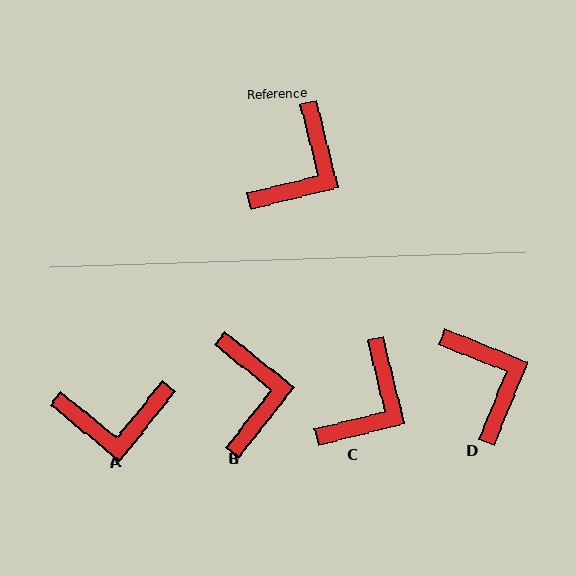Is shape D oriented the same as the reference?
No, it is off by about 54 degrees.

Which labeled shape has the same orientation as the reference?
C.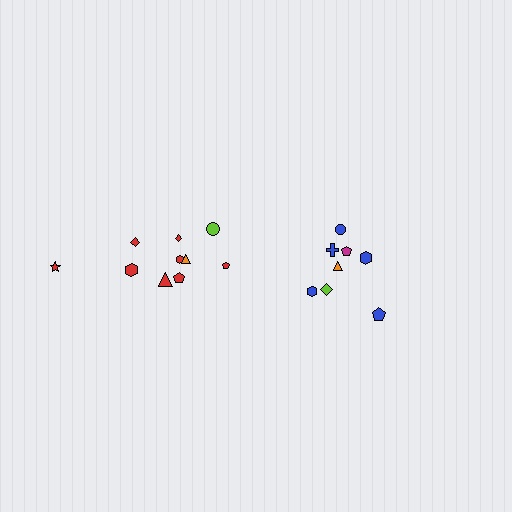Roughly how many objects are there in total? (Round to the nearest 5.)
Roughly 20 objects in total.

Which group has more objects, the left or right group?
The left group.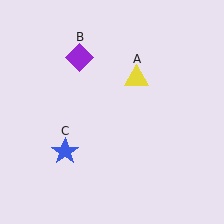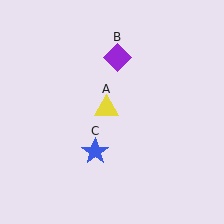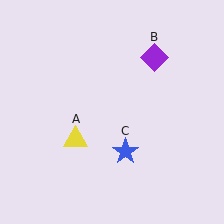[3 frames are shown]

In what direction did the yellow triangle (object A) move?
The yellow triangle (object A) moved down and to the left.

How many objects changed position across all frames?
3 objects changed position: yellow triangle (object A), purple diamond (object B), blue star (object C).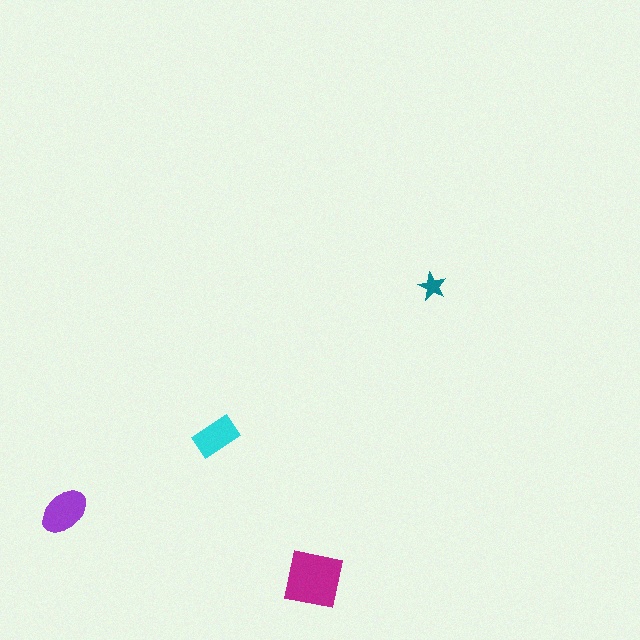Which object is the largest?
The magenta square.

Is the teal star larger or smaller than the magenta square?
Smaller.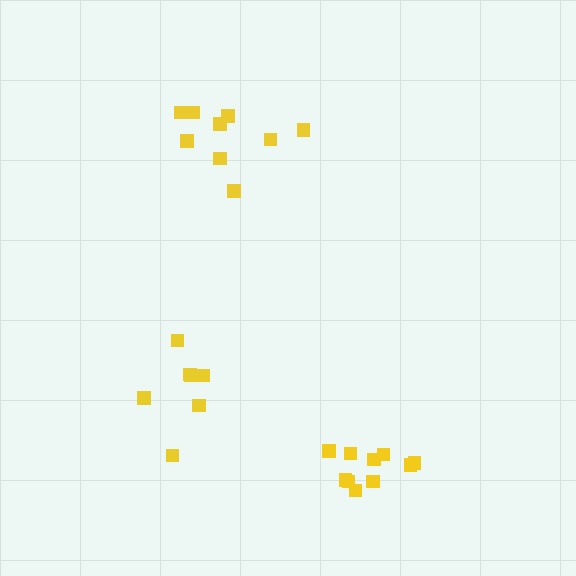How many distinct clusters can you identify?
There are 3 distinct clusters.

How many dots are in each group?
Group 1: 10 dots, Group 2: 9 dots, Group 3: 7 dots (26 total).